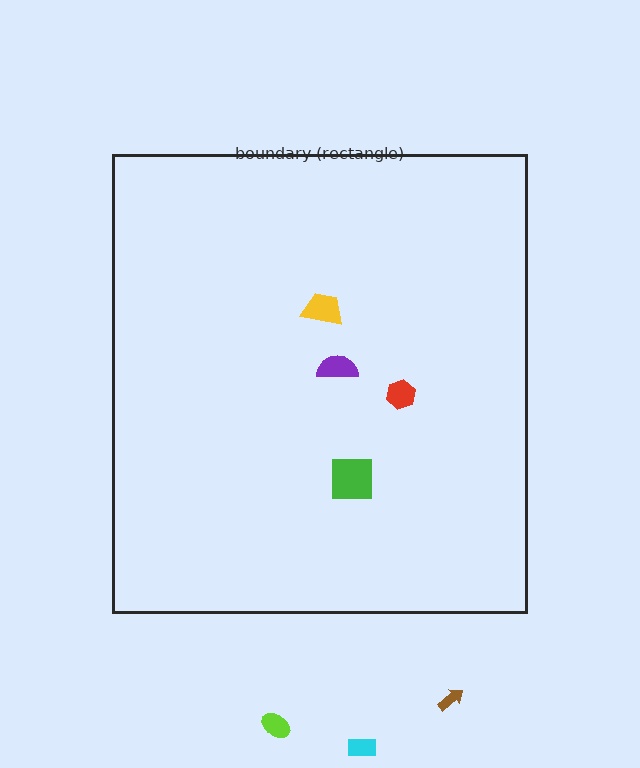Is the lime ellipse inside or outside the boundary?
Outside.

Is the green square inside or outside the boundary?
Inside.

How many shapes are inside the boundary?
4 inside, 3 outside.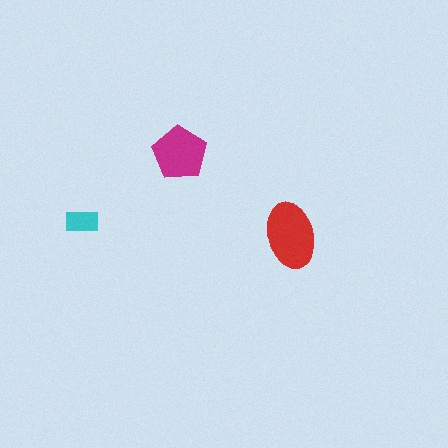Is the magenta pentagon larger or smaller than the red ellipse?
Smaller.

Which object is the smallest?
The cyan rectangle.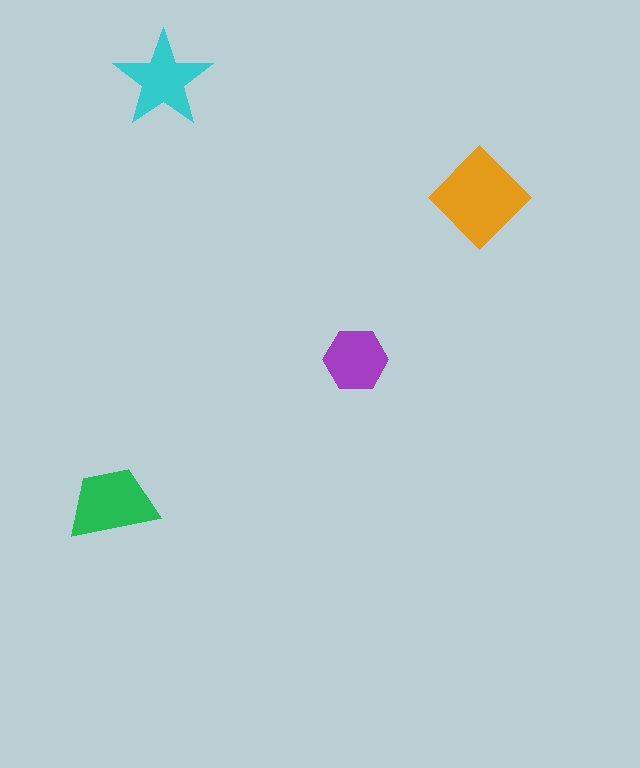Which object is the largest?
The orange diamond.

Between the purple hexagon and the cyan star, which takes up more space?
The cyan star.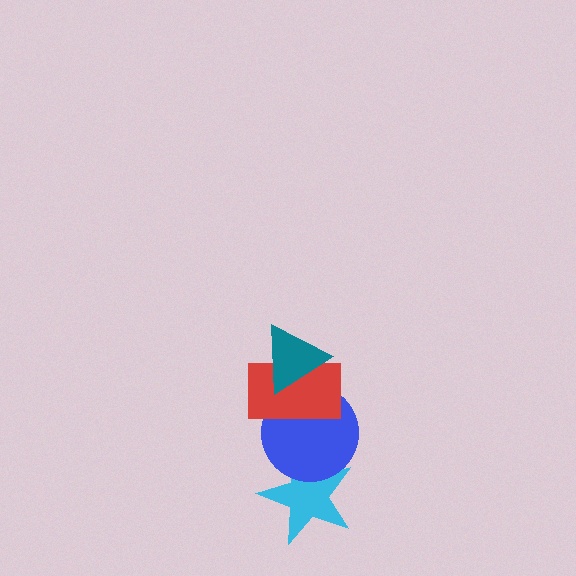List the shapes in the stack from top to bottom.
From top to bottom: the teal triangle, the red rectangle, the blue circle, the cyan star.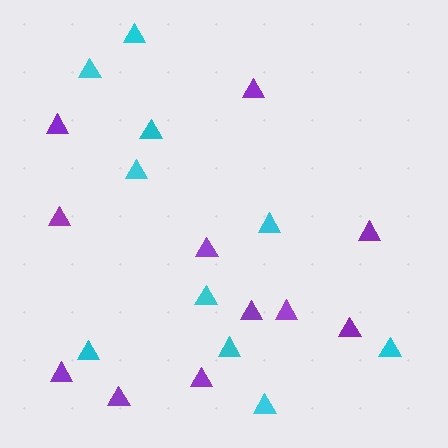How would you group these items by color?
There are 2 groups: one group of purple triangles (11) and one group of cyan triangles (10).